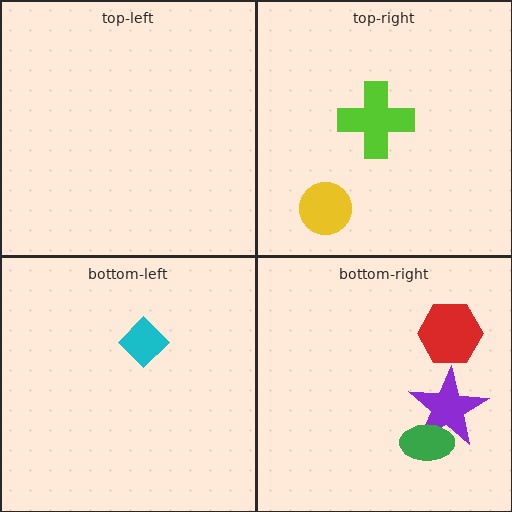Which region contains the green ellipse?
The bottom-right region.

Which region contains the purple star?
The bottom-right region.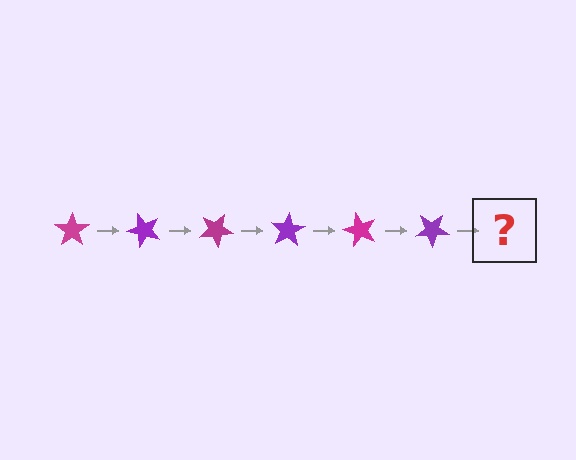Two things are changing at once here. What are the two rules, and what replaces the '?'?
The two rules are that it rotates 50 degrees each step and the color cycles through magenta and purple. The '?' should be a magenta star, rotated 300 degrees from the start.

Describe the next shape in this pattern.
It should be a magenta star, rotated 300 degrees from the start.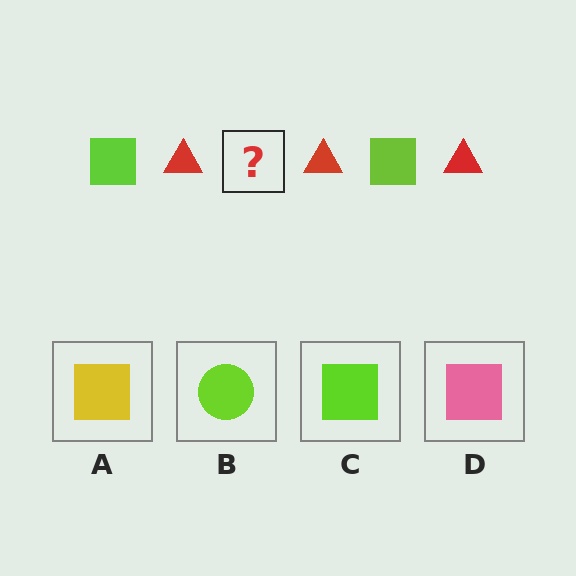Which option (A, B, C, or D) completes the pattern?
C.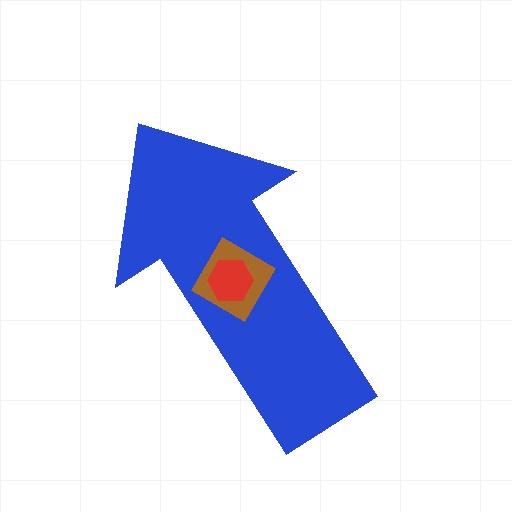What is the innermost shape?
The red hexagon.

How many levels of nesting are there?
3.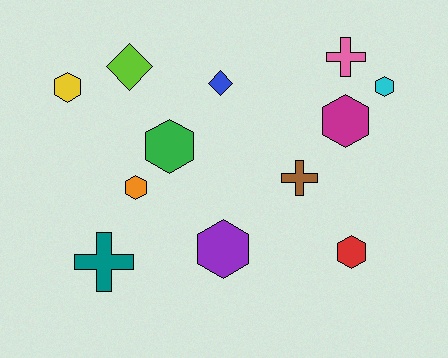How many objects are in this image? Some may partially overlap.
There are 12 objects.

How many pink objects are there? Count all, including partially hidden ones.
There is 1 pink object.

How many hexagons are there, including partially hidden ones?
There are 7 hexagons.